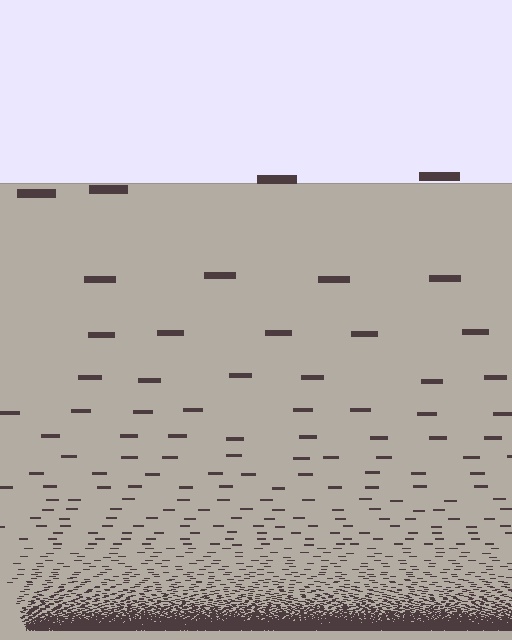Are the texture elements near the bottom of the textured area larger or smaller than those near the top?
Smaller. The gradient is inverted — elements near the bottom are smaller and denser.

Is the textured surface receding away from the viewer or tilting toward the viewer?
The surface appears to tilt toward the viewer. Texture elements get larger and sparser toward the top.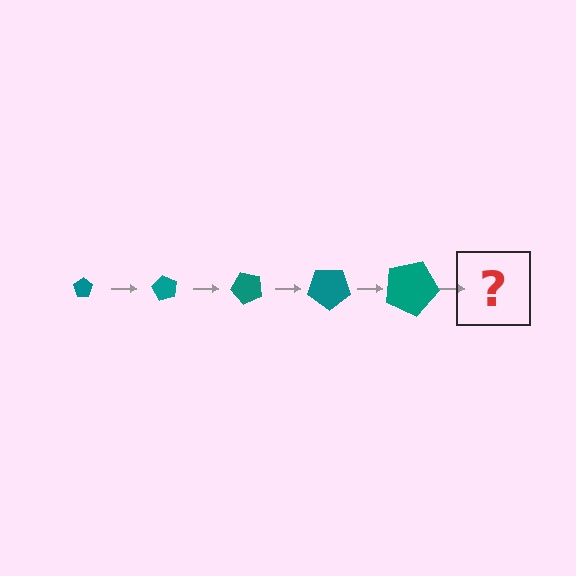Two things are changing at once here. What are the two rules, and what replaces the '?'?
The two rules are that the pentagon grows larger each step and it rotates 60 degrees each step. The '?' should be a pentagon, larger than the previous one and rotated 300 degrees from the start.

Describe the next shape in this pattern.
It should be a pentagon, larger than the previous one and rotated 300 degrees from the start.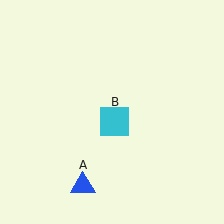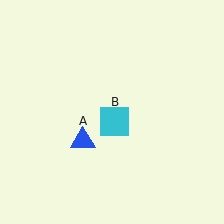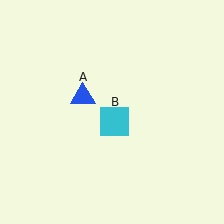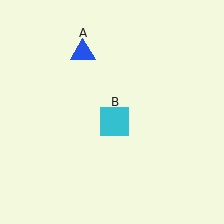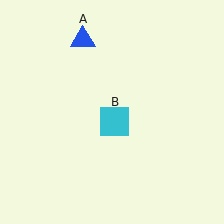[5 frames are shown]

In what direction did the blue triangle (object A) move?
The blue triangle (object A) moved up.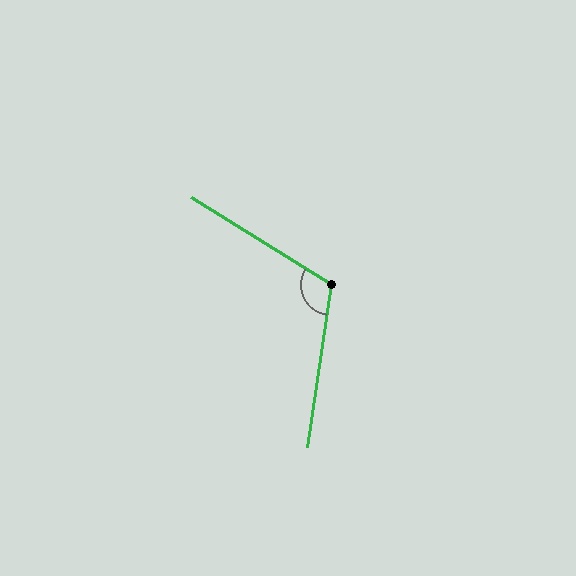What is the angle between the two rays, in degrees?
Approximately 114 degrees.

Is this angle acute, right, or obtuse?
It is obtuse.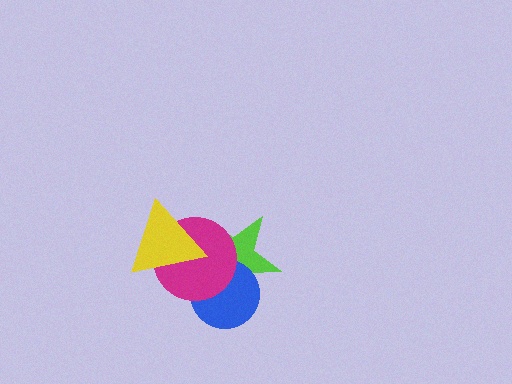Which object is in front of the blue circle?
The magenta circle is in front of the blue circle.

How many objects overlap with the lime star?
3 objects overlap with the lime star.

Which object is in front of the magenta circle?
The yellow triangle is in front of the magenta circle.